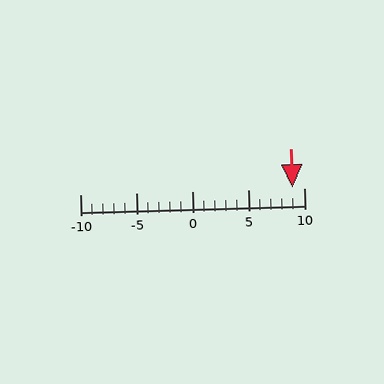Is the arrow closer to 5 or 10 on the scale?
The arrow is closer to 10.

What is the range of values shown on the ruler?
The ruler shows values from -10 to 10.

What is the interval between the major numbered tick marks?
The major tick marks are spaced 5 units apart.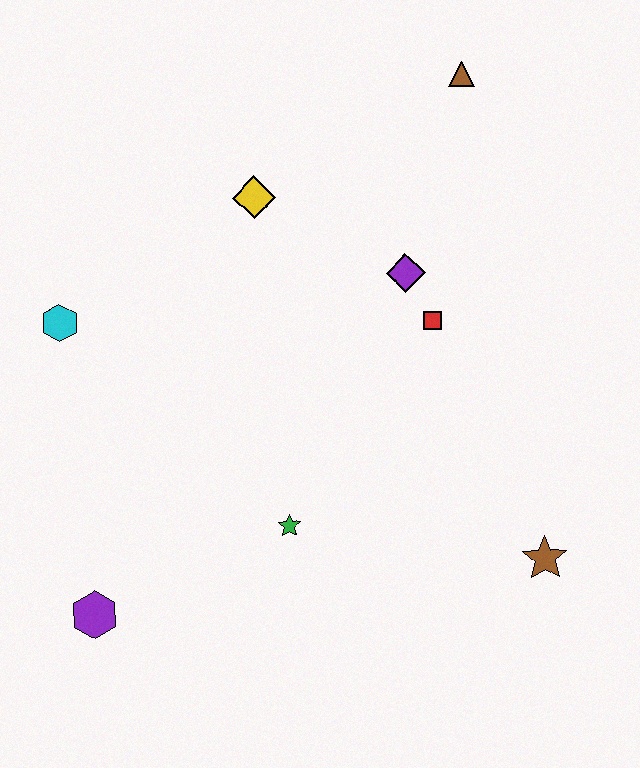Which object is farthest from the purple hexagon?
The brown triangle is farthest from the purple hexagon.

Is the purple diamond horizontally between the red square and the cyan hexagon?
Yes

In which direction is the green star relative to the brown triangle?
The green star is below the brown triangle.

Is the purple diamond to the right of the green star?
Yes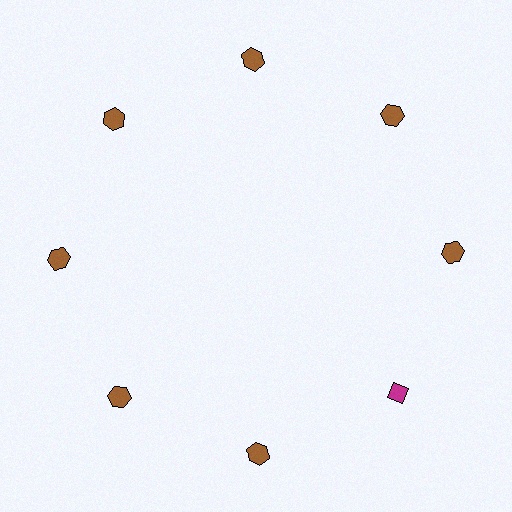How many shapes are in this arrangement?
There are 8 shapes arranged in a ring pattern.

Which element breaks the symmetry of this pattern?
The magenta diamond at roughly the 4 o'clock position breaks the symmetry. All other shapes are brown hexagons.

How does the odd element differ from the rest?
It differs in both color (magenta instead of brown) and shape (diamond instead of hexagon).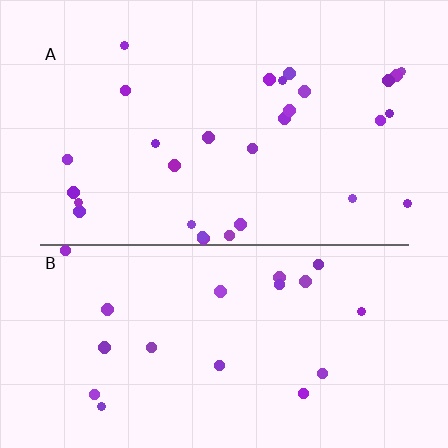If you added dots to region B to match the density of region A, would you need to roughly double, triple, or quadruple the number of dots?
Approximately double.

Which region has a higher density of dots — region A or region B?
A (the top).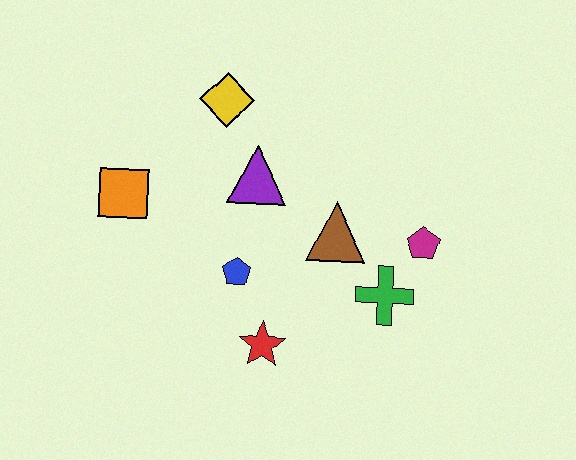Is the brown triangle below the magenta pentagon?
No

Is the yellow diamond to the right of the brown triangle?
No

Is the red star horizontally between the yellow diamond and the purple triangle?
No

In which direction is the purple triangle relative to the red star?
The purple triangle is above the red star.